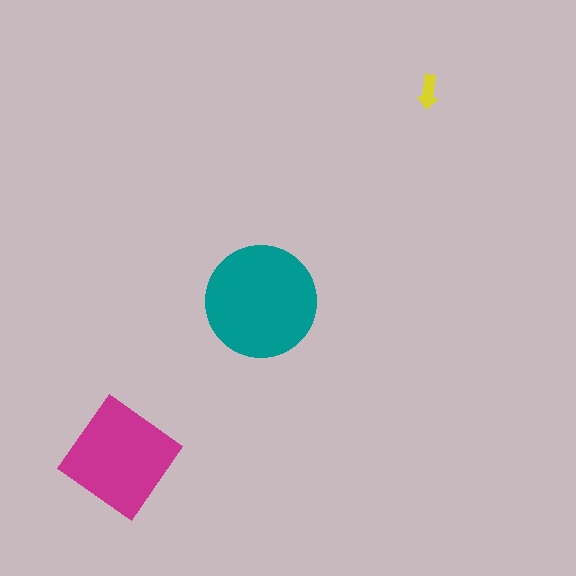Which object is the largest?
The teal circle.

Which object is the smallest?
The yellow arrow.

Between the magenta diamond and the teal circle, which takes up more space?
The teal circle.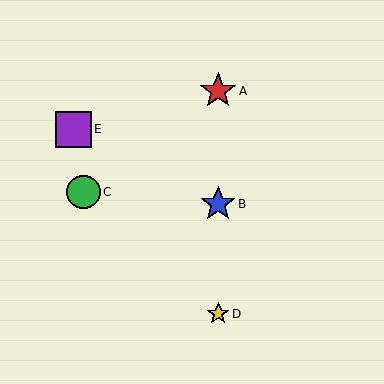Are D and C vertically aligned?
No, D is at x≈218 and C is at x≈83.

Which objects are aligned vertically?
Objects A, B, D are aligned vertically.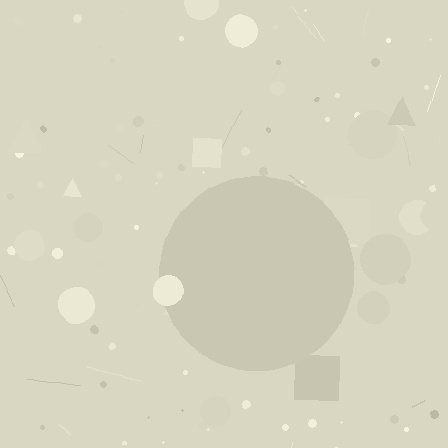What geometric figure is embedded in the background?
A circle is embedded in the background.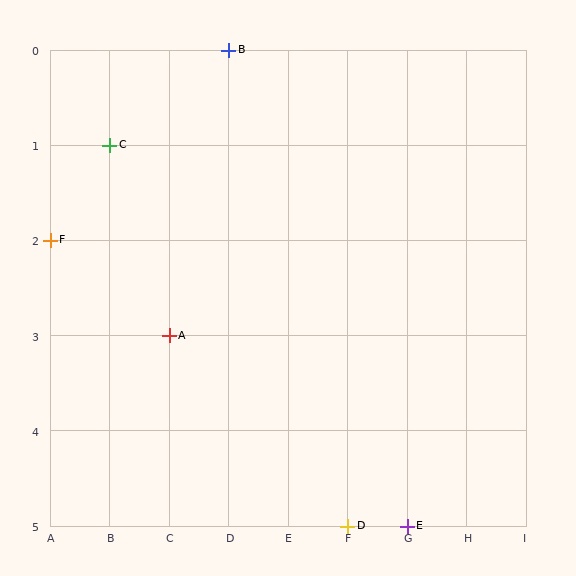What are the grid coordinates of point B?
Point B is at grid coordinates (D, 0).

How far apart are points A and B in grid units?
Points A and B are 1 column and 3 rows apart (about 3.2 grid units diagonally).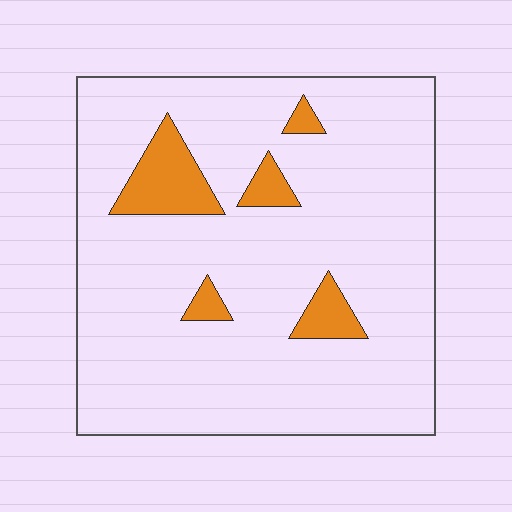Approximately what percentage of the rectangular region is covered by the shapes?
Approximately 10%.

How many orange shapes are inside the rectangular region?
5.